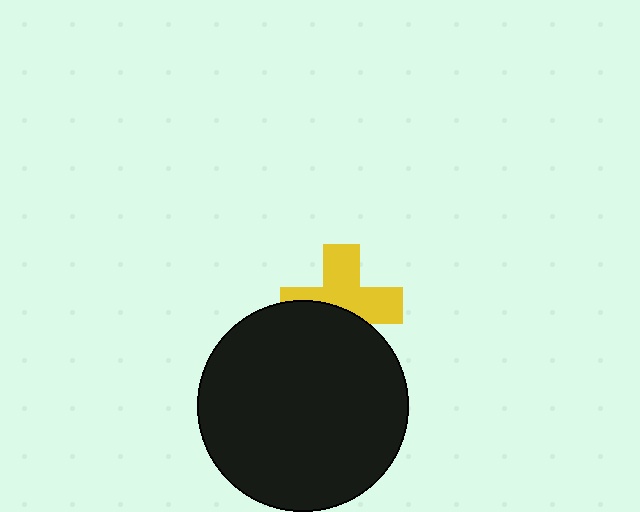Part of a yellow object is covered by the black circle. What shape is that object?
It is a cross.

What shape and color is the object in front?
The object in front is a black circle.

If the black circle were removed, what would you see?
You would see the complete yellow cross.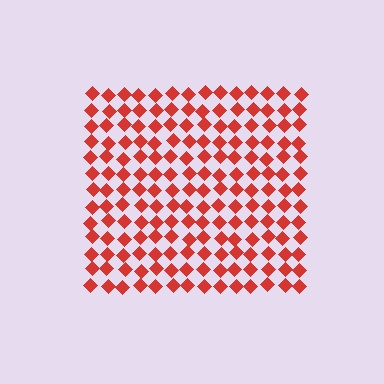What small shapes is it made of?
It is made of small diamonds.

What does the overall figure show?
The overall figure shows a square.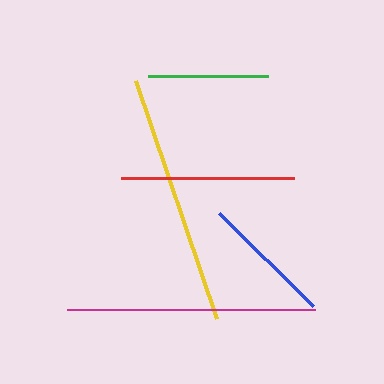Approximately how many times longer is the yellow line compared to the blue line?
The yellow line is approximately 1.9 times the length of the blue line.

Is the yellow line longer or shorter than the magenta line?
The yellow line is longer than the magenta line.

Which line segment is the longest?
The yellow line is the longest at approximately 251 pixels.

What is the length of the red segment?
The red segment is approximately 173 pixels long.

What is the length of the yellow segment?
The yellow segment is approximately 251 pixels long.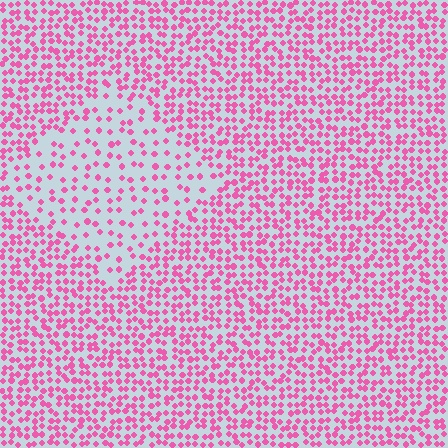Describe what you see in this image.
The image contains small pink elements arranged at two different densities. A diamond-shaped region is visible where the elements are less densely packed than the surrounding area.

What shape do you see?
I see a diamond.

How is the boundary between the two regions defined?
The boundary is defined by a change in element density (approximately 2.2x ratio). All elements are the same color, size, and shape.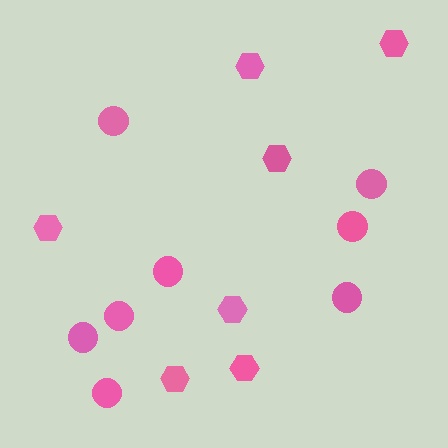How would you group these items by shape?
There are 2 groups: one group of hexagons (7) and one group of circles (8).